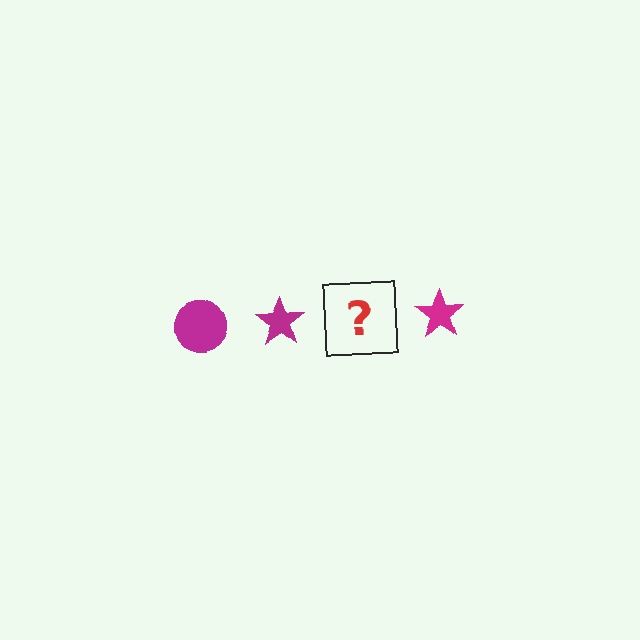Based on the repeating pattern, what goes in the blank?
The blank should be a magenta circle.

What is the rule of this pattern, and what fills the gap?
The rule is that the pattern cycles through circle, star shapes in magenta. The gap should be filled with a magenta circle.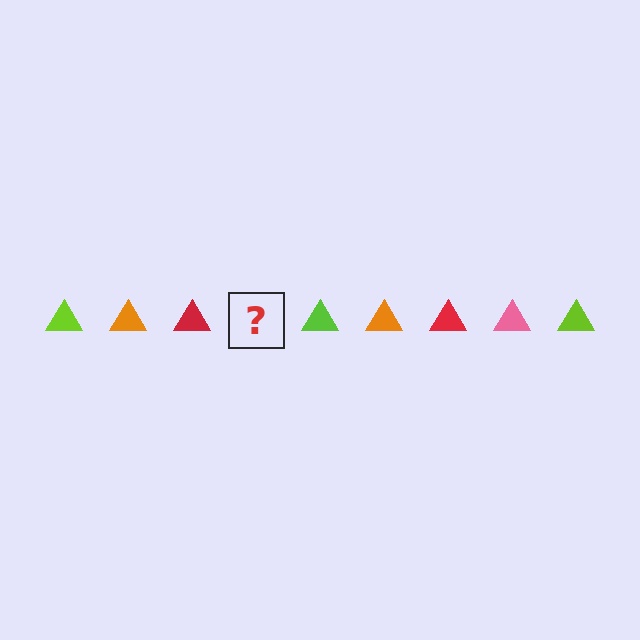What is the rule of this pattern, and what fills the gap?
The rule is that the pattern cycles through lime, orange, red, pink triangles. The gap should be filled with a pink triangle.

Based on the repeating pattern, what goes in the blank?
The blank should be a pink triangle.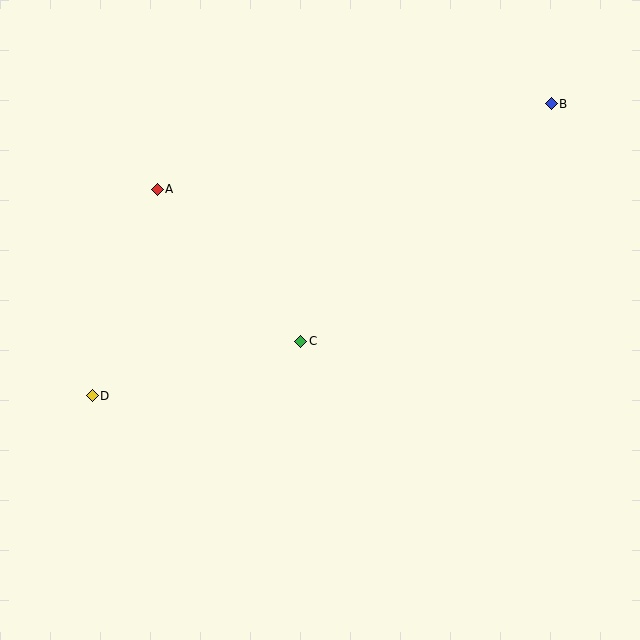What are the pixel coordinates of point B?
Point B is at (551, 104).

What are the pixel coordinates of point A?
Point A is at (157, 189).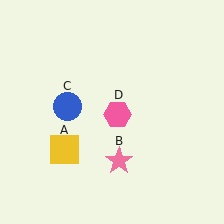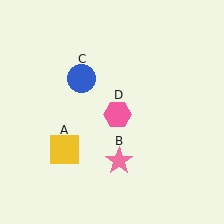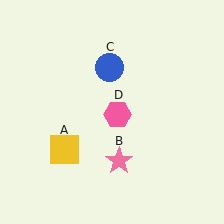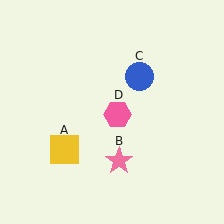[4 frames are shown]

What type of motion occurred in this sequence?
The blue circle (object C) rotated clockwise around the center of the scene.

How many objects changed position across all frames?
1 object changed position: blue circle (object C).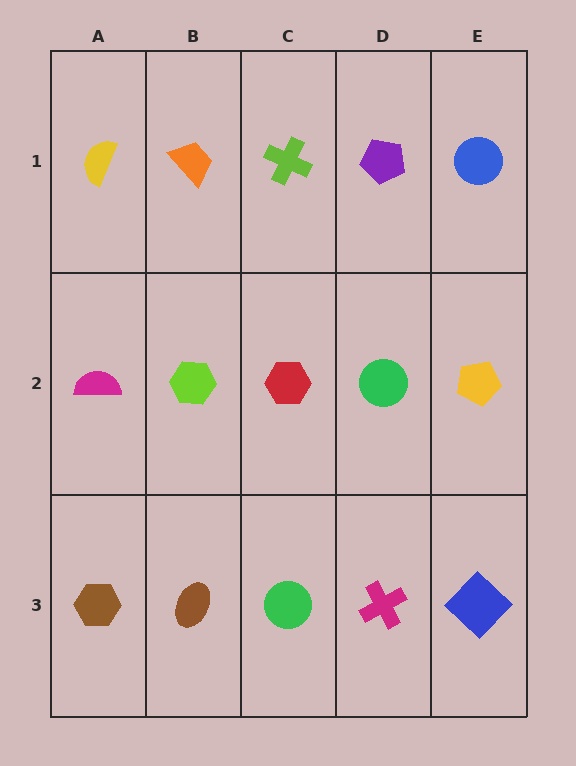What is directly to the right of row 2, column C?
A green circle.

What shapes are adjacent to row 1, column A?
A magenta semicircle (row 2, column A), an orange trapezoid (row 1, column B).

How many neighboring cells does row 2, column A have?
3.